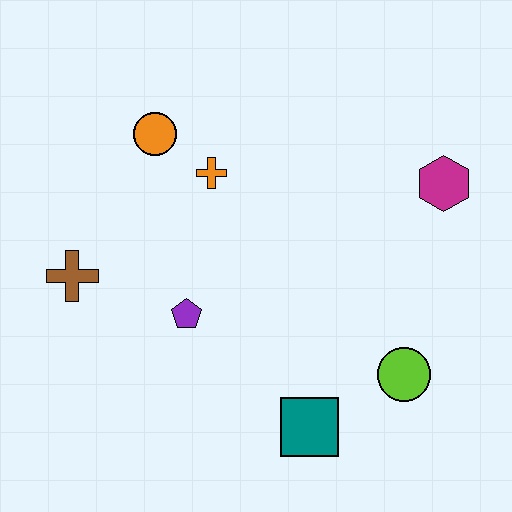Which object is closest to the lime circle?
The teal square is closest to the lime circle.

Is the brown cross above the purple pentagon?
Yes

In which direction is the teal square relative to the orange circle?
The teal square is below the orange circle.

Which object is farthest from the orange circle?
The lime circle is farthest from the orange circle.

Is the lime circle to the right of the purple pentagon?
Yes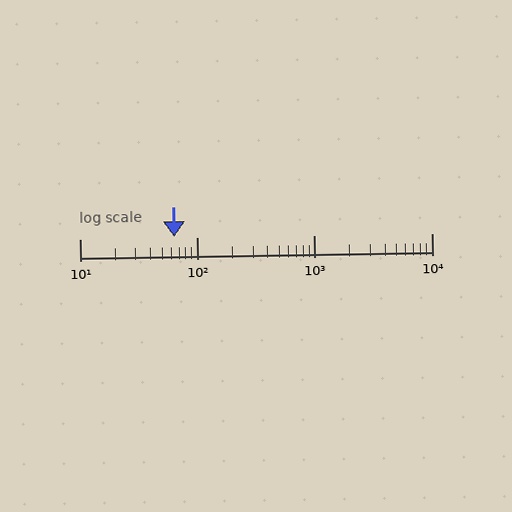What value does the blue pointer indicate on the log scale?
The pointer indicates approximately 64.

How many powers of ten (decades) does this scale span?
The scale spans 3 decades, from 10 to 10000.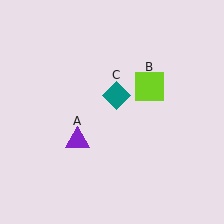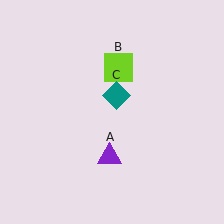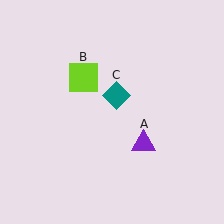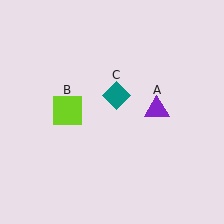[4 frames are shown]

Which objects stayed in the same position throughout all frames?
Teal diamond (object C) remained stationary.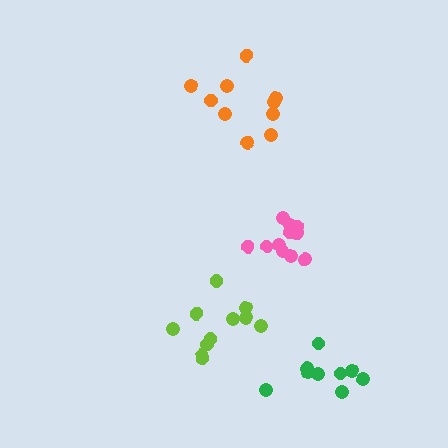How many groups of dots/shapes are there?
There are 4 groups.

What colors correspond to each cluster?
The clusters are colored: pink, lime, orange, green.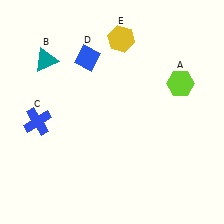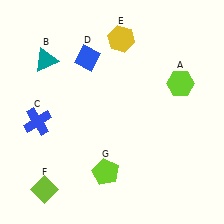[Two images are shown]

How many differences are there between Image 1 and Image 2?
There are 2 differences between the two images.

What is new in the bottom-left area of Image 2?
A lime pentagon (G) was added in the bottom-left area of Image 2.